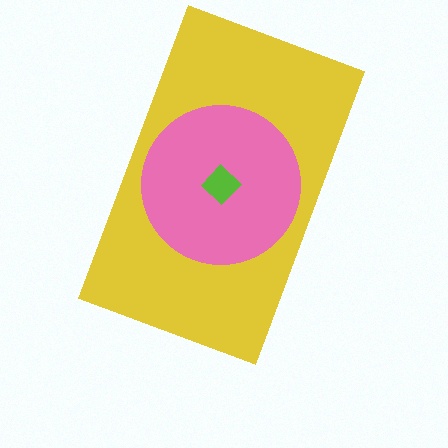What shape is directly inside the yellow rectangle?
The pink circle.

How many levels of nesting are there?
3.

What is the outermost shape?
The yellow rectangle.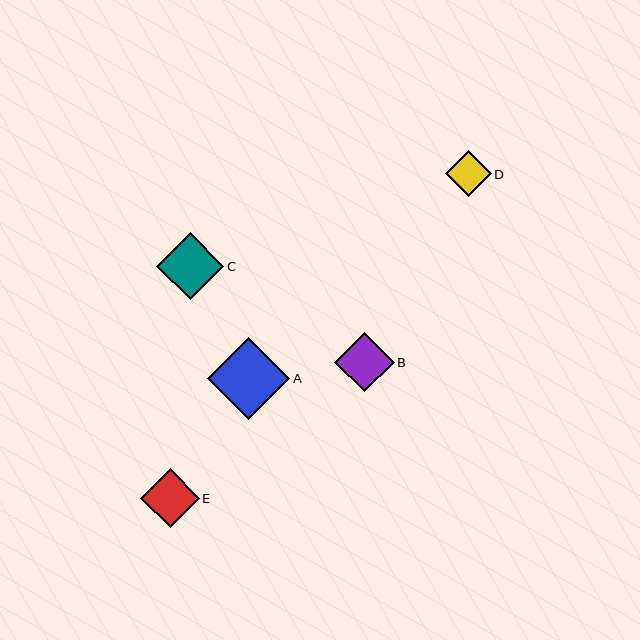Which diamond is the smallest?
Diamond D is the smallest with a size of approximately 46 pixels.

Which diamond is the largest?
Diamond A is the largest with a size of approximately 82 pixels.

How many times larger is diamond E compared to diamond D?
Diamond E is approximately 1.3 times the size of diamond D.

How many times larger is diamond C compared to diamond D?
Diamond C is approximately 1.5 times the size of diamond D.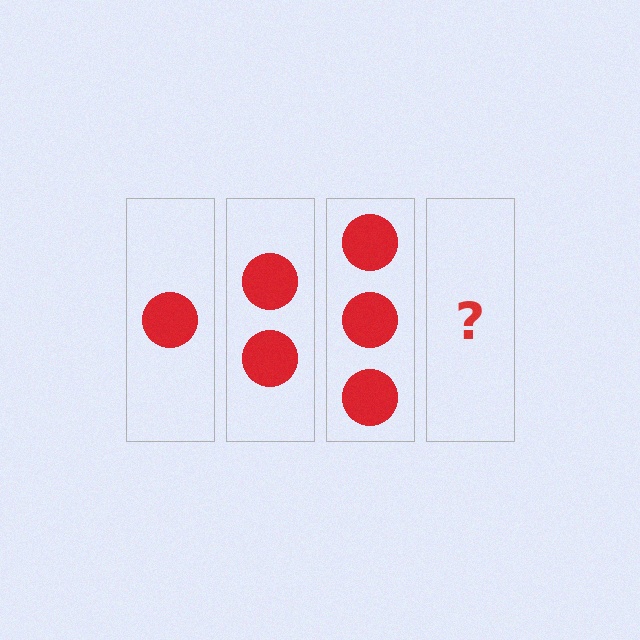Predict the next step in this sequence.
The next step is 4 circles.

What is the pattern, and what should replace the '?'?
The pattern is that each step adds one more circle. The '?' should be 4 circles.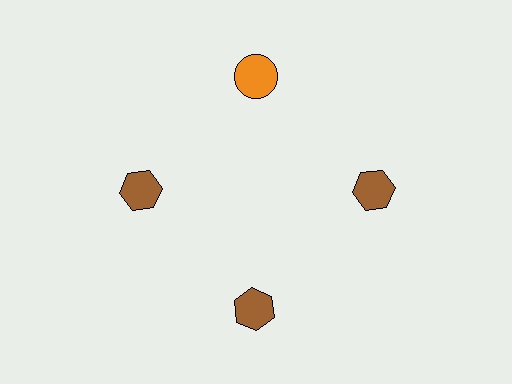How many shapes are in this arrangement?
There are 4 shapes arranged in a ring pattern.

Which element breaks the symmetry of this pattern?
The orange circle at roughly the 12 o'clock position breaks the symmetry. All other shapes are brown hexagons.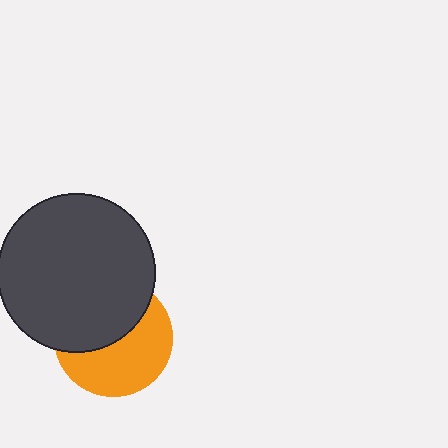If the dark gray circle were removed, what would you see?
You would see the complete orange circle.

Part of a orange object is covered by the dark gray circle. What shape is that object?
It is a circle.